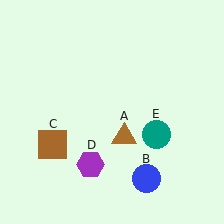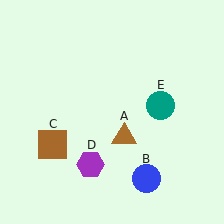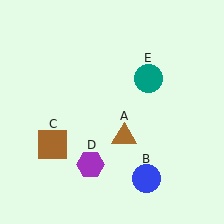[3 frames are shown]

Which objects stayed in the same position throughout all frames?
Brown triangle (object A) and blue circle (object B) and brown square (object C) and purple hexagon (object D) remained stationary.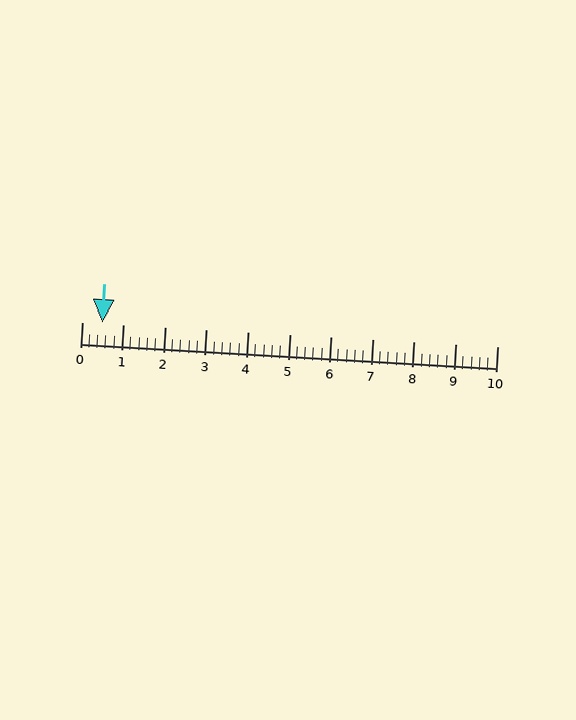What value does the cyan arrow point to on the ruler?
The cyan arrow points to approximately 0.5.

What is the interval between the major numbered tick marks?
The major tick marks are spaced 1 units apart.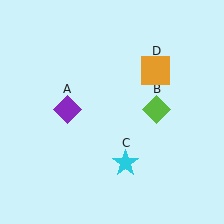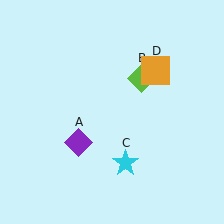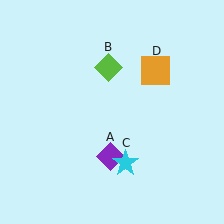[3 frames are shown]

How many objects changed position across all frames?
2 objects changed position: purple diamond (object A), lime diamond (object B).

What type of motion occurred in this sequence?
The purple diamond (object A), lime diamond (object B) rotated counterclockwise around the center of the scene.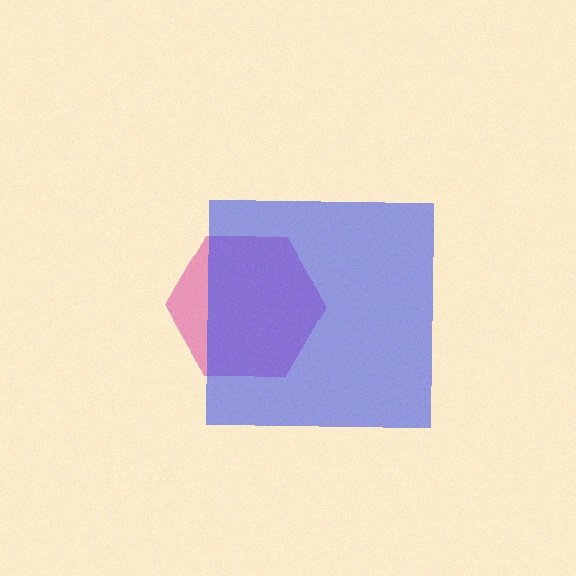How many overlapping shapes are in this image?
There are 2 overlapping shapes in the image.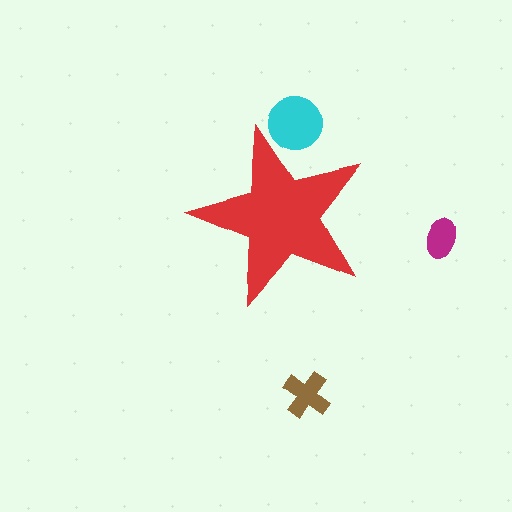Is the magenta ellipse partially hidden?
No, the magenta ellipse is fully visible.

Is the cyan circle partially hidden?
Yes, the cyan circle is partially hidden behind the red star.